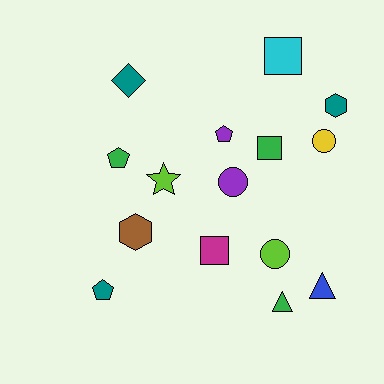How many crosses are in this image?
There are no crosses.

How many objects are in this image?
There are 15 objects.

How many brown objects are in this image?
There is 1 brown object.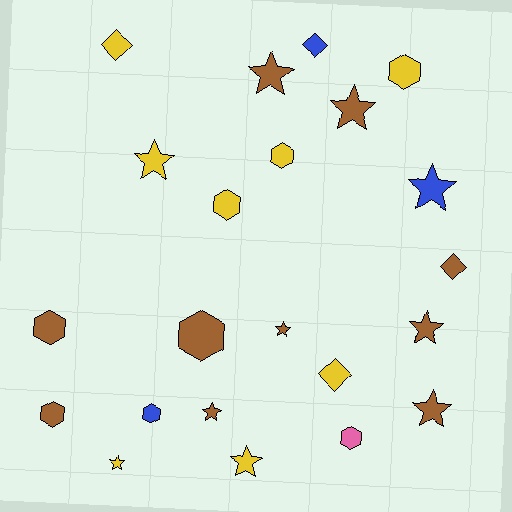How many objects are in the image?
There are 22 objects.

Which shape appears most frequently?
Star, with 10 objects.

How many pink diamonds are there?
There are no pink diamonds.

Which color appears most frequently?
Brown, with 10 objects.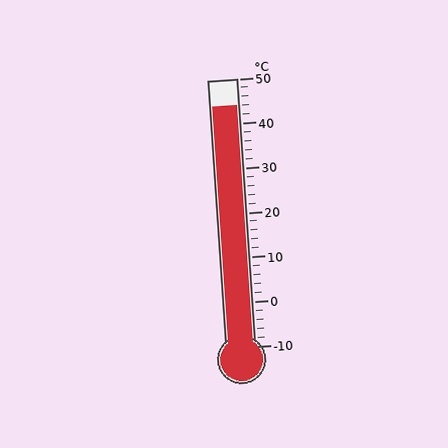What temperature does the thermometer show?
The thermometer shows approximately 44°C.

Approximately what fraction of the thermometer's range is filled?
The thermometer is filled to approximately 90% of its range.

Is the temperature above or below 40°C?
The temperature is above 40°C.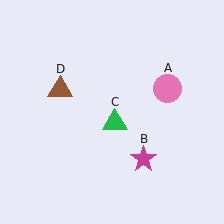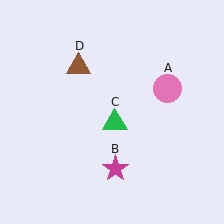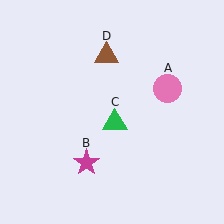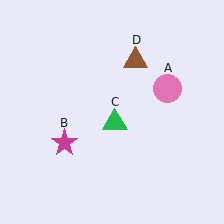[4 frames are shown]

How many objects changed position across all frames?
2 objects changed position: magenta star (object B), brown triangle (object D).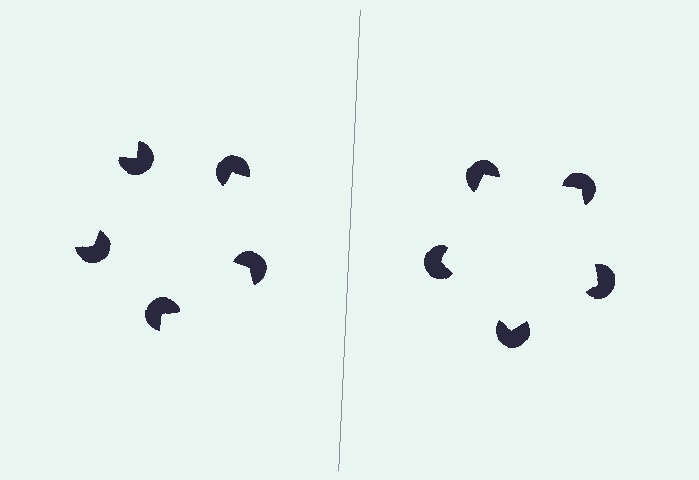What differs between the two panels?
The pac-man discs are positioned identically on both sides; only the wedge orientations differ. On the right they align to a pentagon; on the left they are misaligned.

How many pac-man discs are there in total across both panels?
10 — 5 on each side.